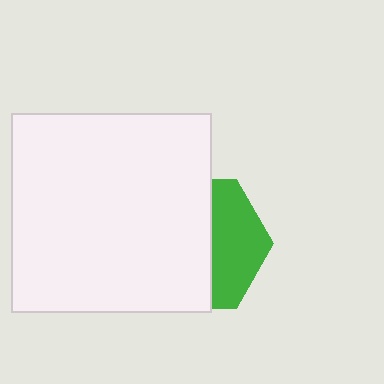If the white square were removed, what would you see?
You would see the complete green hexagon.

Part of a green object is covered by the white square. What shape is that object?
It is a hexagon.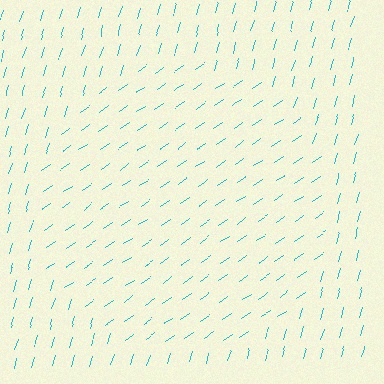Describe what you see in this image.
The image is filled with small cyan line segments. A circle region in the image has lines oriented differently from the surrounding lines, creating a visible texture boundary.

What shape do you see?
I see a circle.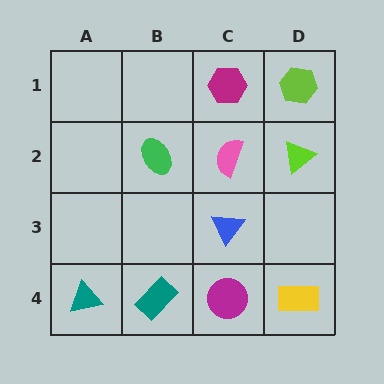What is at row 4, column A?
A teal triangle.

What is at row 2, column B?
A green ellipse.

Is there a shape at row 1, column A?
No, that cell is empty.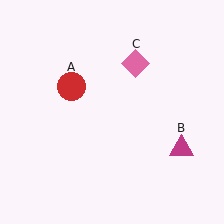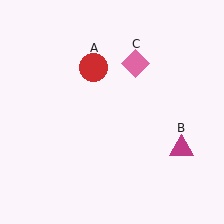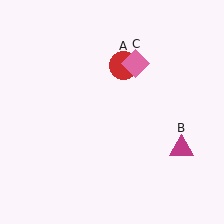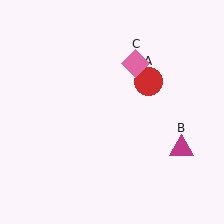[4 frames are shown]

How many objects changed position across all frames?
1 object changed position: red circle (object A).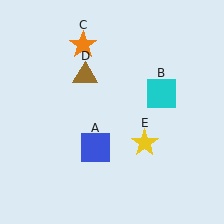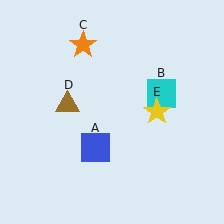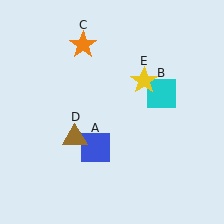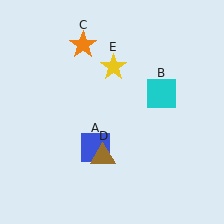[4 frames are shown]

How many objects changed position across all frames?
2 objects changed position: brown triangle (object D), yellow star (object E).